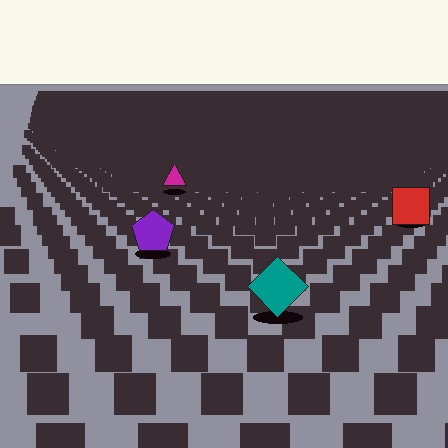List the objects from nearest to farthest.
From nearest to farthest: the teal diamond, the purple pentagon, the red square, the magenta triangle.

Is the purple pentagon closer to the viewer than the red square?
Yes. The purple pentagon is closer — you can tell from the texture gradient: the ground texture is coarser near it.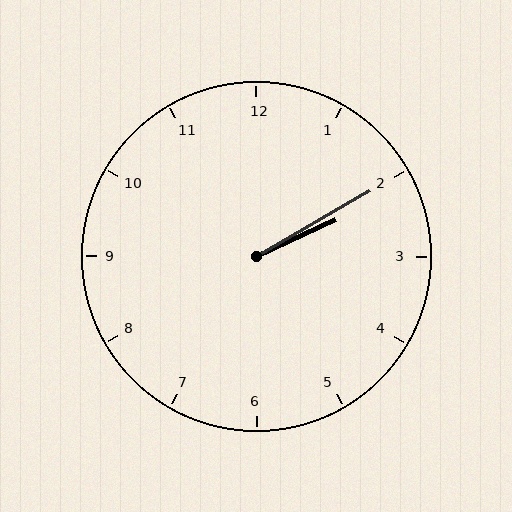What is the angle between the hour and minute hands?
Approximately 5 degrees.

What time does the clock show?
2:10.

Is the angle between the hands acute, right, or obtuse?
It is acute.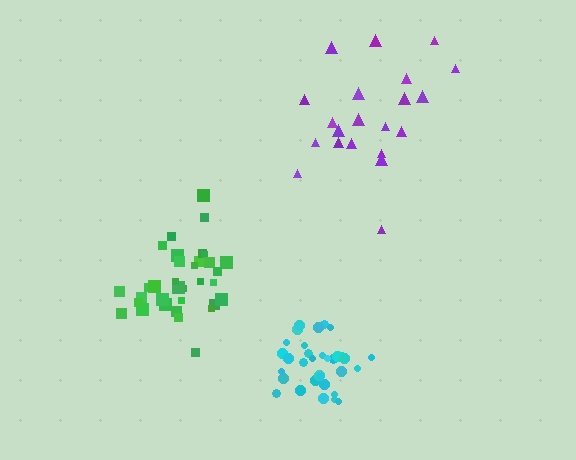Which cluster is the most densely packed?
Cyan.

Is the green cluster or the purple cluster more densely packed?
Green.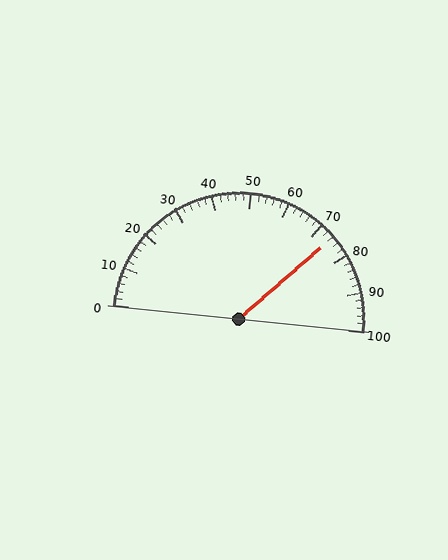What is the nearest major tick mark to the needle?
The nearest major tick mark is 70.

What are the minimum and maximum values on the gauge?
The gauge ranges from 0 to 100.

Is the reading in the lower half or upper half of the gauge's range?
The reading is in the upper half of the range (0 to 100).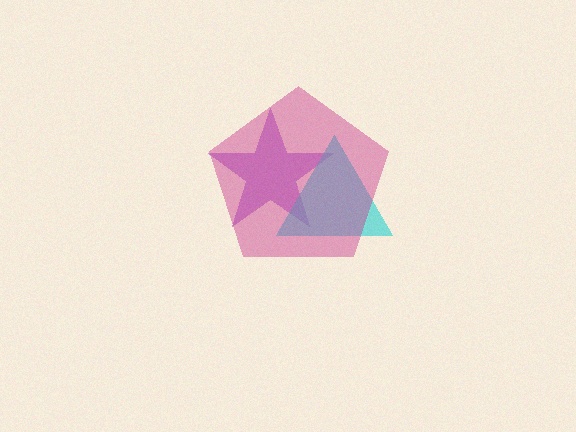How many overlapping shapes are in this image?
There are 3 overlapping shapes in the image.